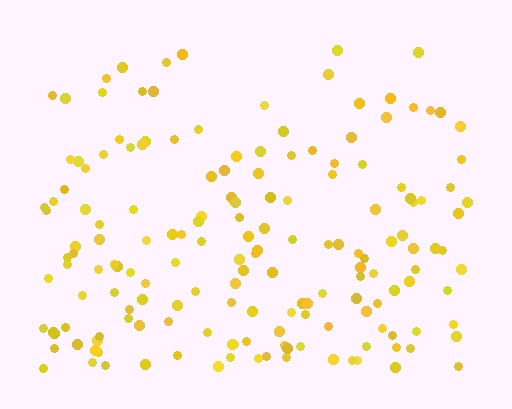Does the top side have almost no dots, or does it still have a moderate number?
Still a moderate number, just noticeably fewer than the bottom.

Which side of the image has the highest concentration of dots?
The bottom.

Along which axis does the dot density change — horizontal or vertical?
Vertical.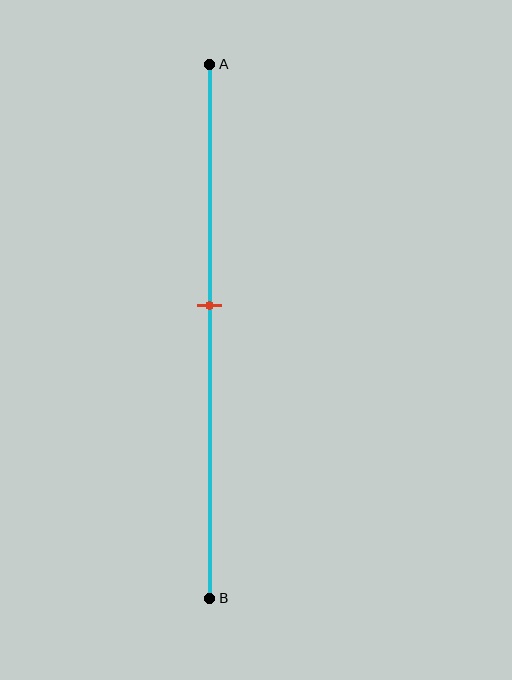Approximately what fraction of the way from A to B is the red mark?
The red mark is approximately 45% of the way from A to B.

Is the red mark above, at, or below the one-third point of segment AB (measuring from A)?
The red mark is below the one-third point of segment AB.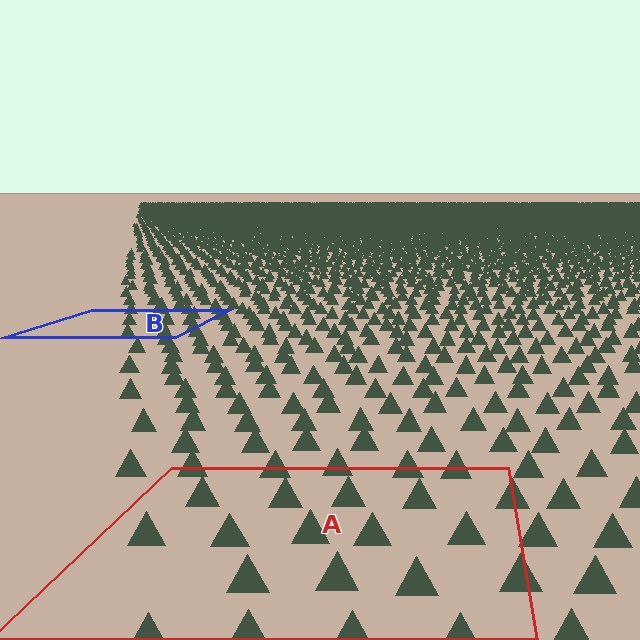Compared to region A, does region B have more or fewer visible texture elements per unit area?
Region B has more texture elements per unit area — they are packed more densely because it is farther away.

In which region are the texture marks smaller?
The texture marks are smaller in region B, because it is farther away.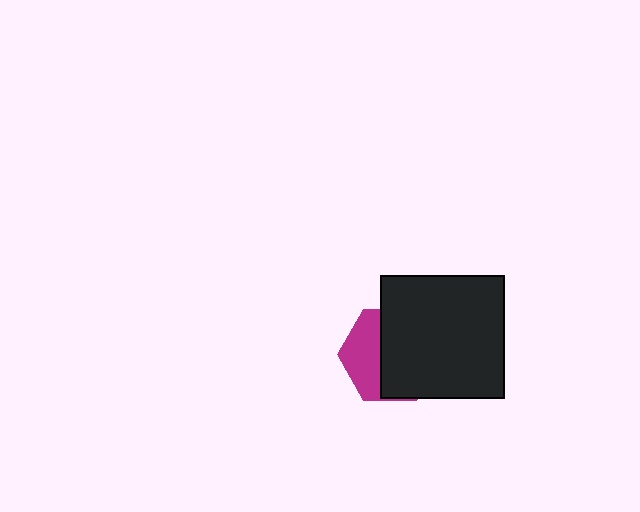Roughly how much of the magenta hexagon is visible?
A small part of it is visible (roughly 38%).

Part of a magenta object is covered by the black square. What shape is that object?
It is a hexagon.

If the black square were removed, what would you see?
You would see the complete magenta hexagon.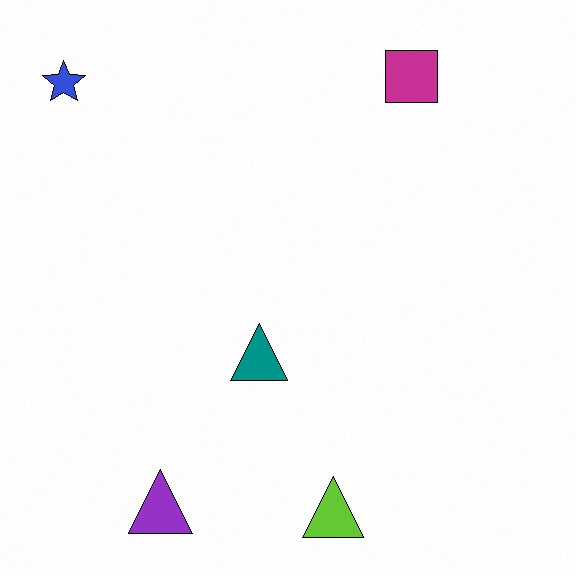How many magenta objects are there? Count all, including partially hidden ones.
There is 1 magenta object.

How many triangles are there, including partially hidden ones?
There are 3 triangles.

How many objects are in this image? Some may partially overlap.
There are 5 objects.